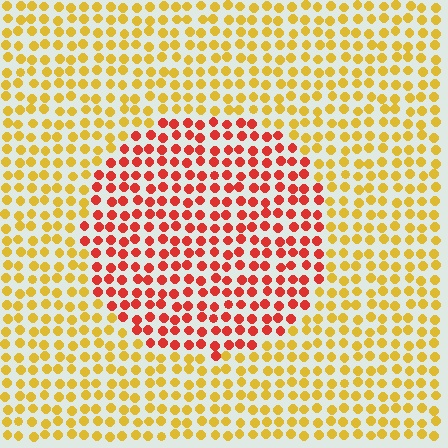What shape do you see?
I see a circle.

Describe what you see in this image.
The image is filled with small yellow elements in a uniform arrangement. A circle-shaped region is visible where the elements are tinted to a slightly different hue, forming a subtle color boundary.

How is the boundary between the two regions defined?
The boundary is defined purely by a slight shift in hue (about 47 degrees). Spacing, size, and orientation are identical on both sides.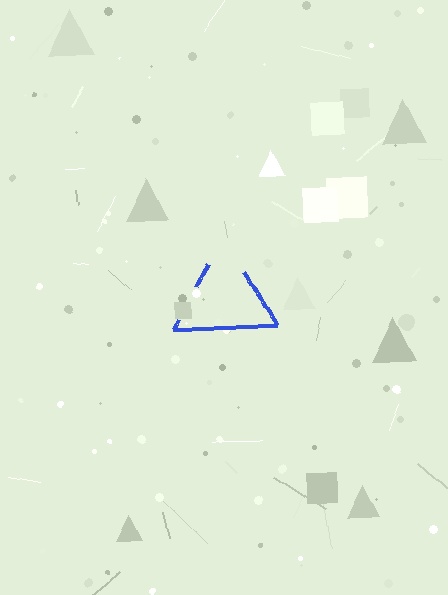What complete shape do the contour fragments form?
The contour fragments form a triangle.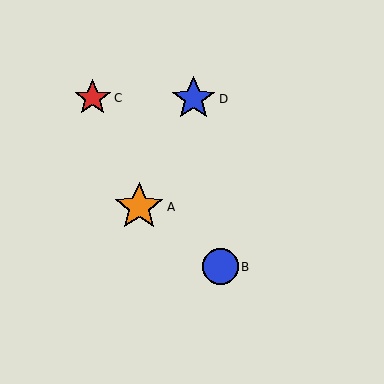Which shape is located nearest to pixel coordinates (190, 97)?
The blue star (labeled D) at (194, 99) is nearest to that location.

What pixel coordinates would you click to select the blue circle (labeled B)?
Click at (220, 267) to select the blue circle B.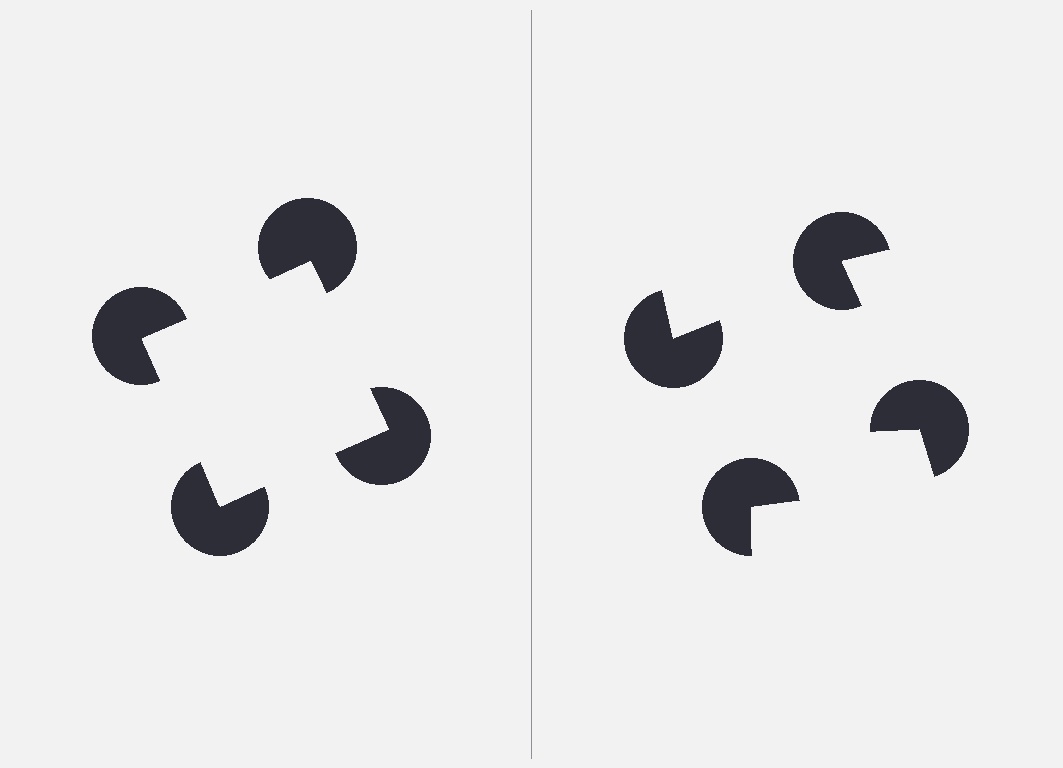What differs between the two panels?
The pac-man discs are positioned identically on both sides; only the wedge orientations differ. On the left they align to a square; on the right they are misaligned.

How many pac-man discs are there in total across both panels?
8 — 4 on each side.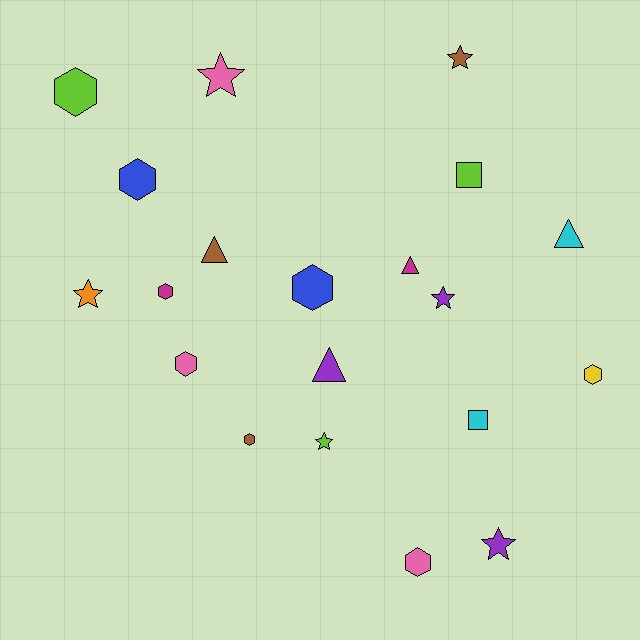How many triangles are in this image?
There are 4 triangles.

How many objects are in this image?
There are 20 objects.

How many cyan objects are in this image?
There are 2 cyan objects.